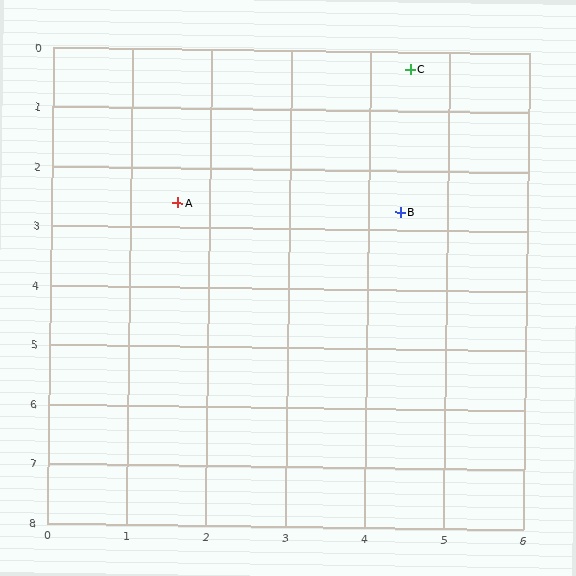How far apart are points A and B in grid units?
Points A and B are about 2.8 grid units apart.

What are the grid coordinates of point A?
Point A is at approximately (1.6, 2.6).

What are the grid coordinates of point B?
Point B is at approximately (4.4, 2.7).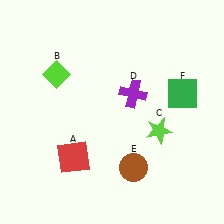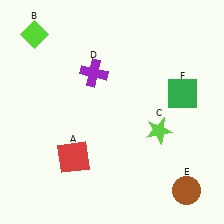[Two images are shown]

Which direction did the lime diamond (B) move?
The lime diamond (B) moved up.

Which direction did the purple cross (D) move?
The purple cross (D) moved left.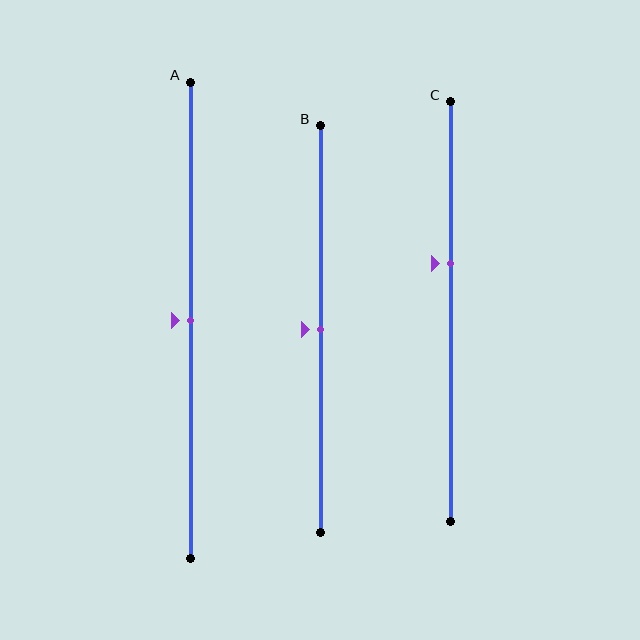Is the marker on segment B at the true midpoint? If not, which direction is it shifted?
Yes, the marker on segment B is at the true midpoint.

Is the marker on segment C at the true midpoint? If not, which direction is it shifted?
No, the marker on segment C is shifted upward by about 11% of the segment length.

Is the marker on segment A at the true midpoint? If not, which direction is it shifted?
Yes, the marker on segment A is at the true midpoint.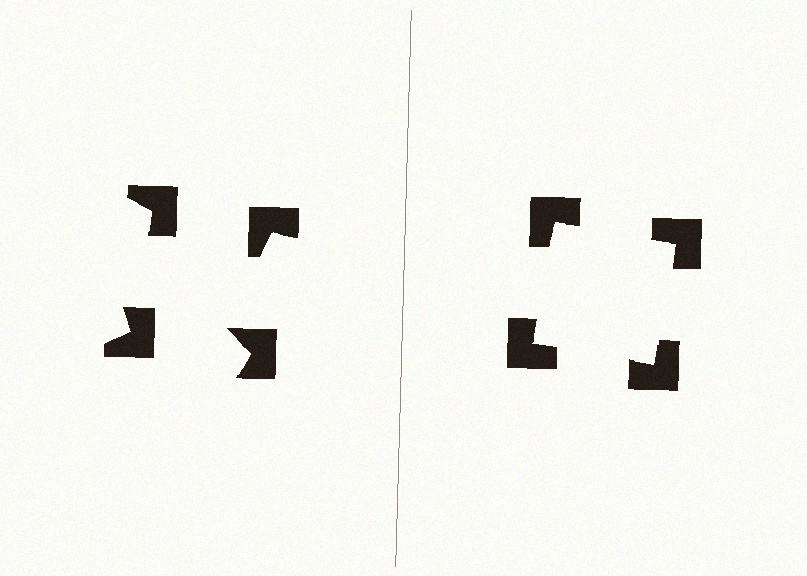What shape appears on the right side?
An illusory square.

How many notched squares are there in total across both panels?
8 — 4 on each side.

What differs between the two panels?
The notched squares are positioned identically on both sides; only the wedge orientations differ. On the right they align to a square; on the left they are misaligned.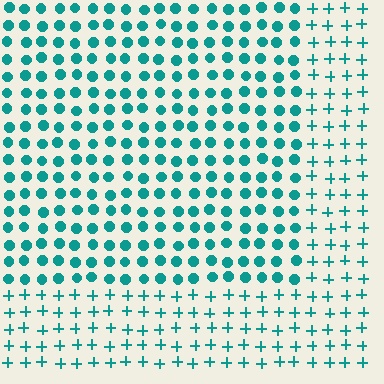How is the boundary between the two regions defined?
The boundary is defined by a change in element shape: circles inside vs. plus signs outside. All elements share the same color and spacing.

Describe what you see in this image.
The image is filled with small teal elements arranged in a uniform grid. A rectangle-shaped region contains circles, while the surrounding area contains plus signs. The boundary is defined purely by the change in element shape.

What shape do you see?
I see a rectangle.